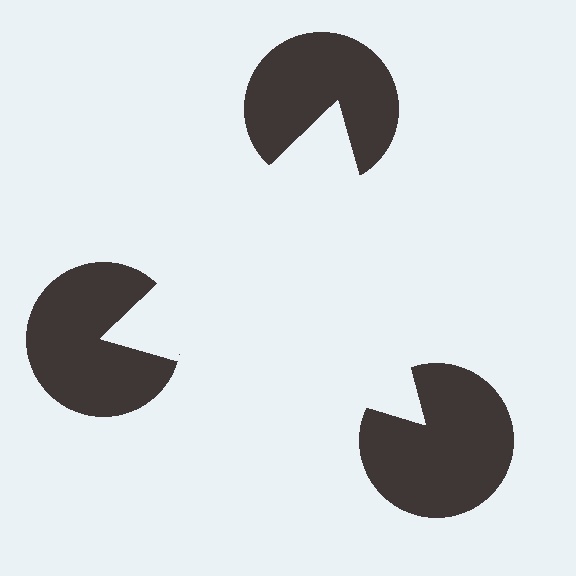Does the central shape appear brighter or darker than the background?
It typically appears slightly brighter than the background, even though no actual brightness change is drawn.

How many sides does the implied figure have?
3 sides.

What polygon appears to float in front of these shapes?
An illusory triangle — its edges are inferred from the aligned wedge cuts in the pac-man discs, not physically drawn.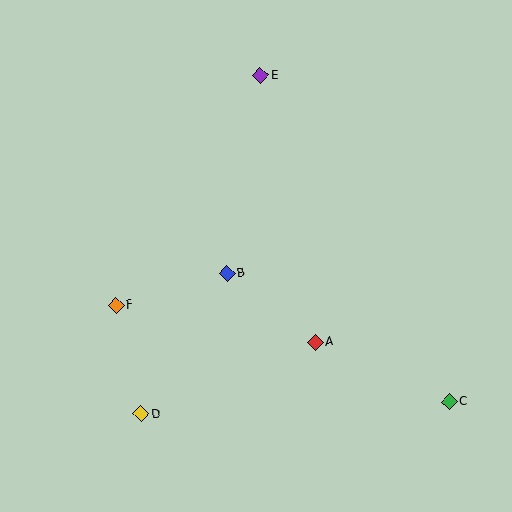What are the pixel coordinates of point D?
Point D is at (141, 414).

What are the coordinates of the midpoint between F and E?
The midpoint between F and E is at (188, 190).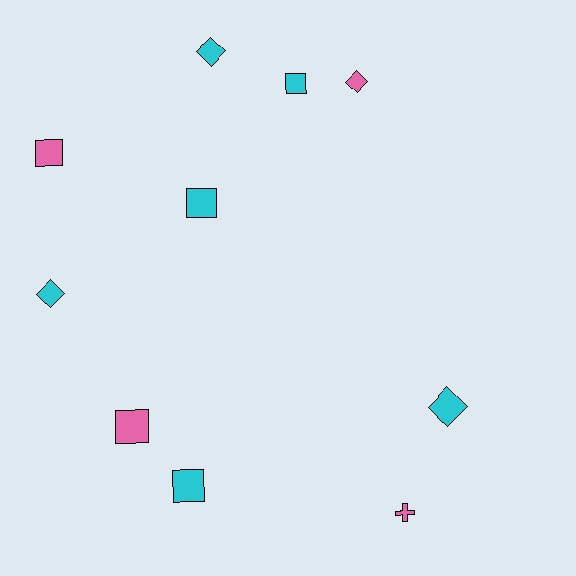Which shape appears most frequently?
Square, with 5 objects.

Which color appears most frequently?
Cyan, with 6 objects.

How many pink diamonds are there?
There is 1 pink diamond.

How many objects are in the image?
There are 10 objects.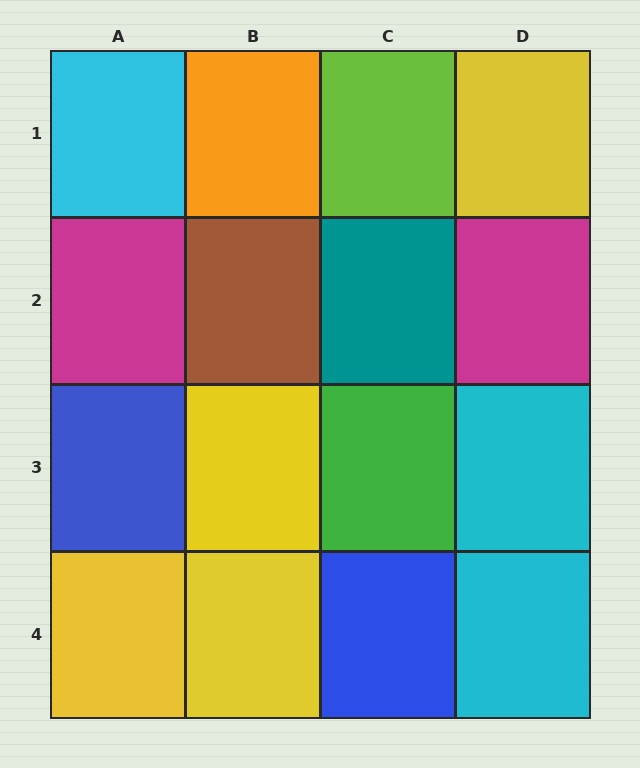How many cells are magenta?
2 cells are magenta.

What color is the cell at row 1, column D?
Yellow.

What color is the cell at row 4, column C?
Blue.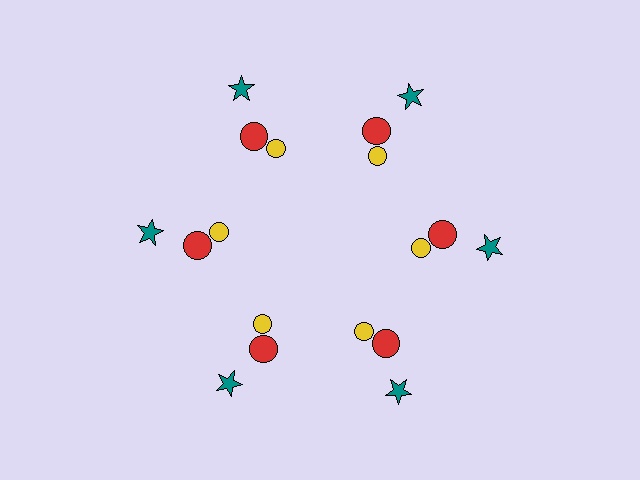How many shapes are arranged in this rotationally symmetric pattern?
There are 18 shapes, arranged in 6 groups of 3.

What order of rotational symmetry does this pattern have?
This pattern has 6-fold rotational symmetry.